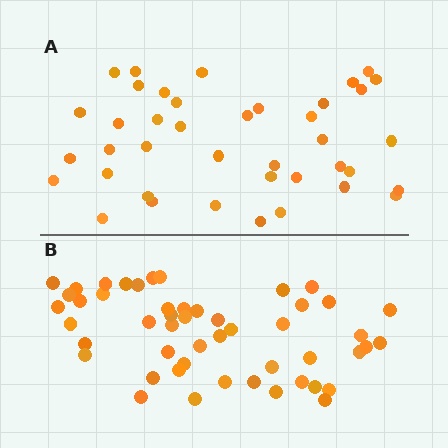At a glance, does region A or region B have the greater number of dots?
Region B (the bottom region) has more dots.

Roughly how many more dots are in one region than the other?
Region B has roughly 10 or so more dots than region A.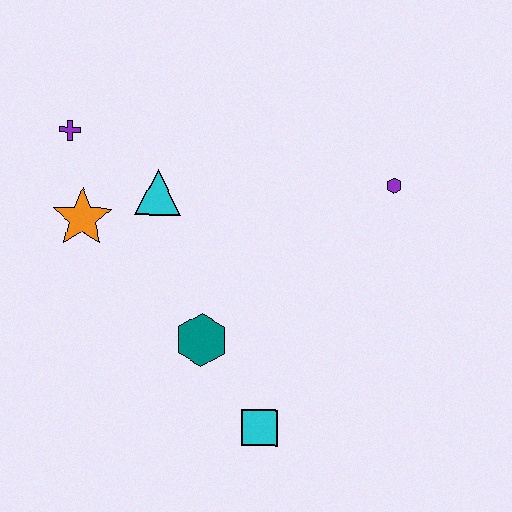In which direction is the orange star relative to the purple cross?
The orange star is below the purple cross.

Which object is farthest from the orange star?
The purple hexagon is farthest from the orange star.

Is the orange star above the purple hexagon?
No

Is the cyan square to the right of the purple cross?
Yes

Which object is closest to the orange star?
The cyan triangle is closest to the orange star.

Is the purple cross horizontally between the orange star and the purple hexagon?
No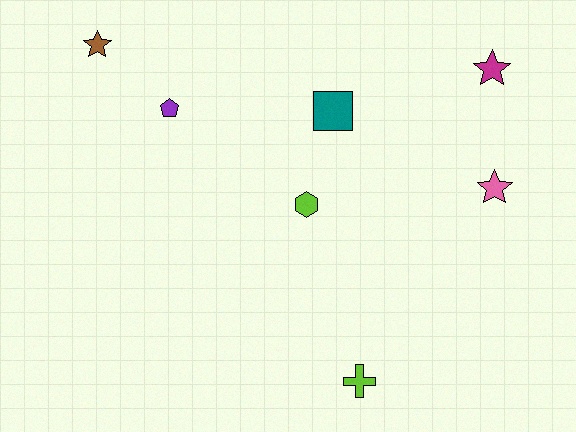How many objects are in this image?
There are 7 objects.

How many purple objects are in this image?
There is 1 purple object.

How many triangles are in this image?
There are no triangles.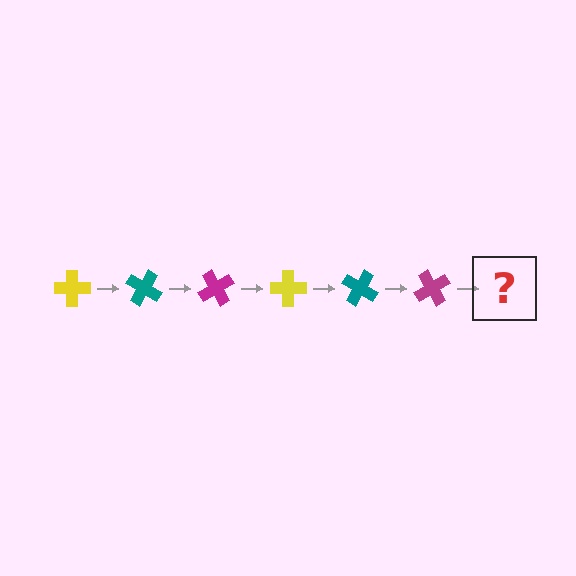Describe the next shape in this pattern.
It should be a yellow cross, rotated 180 degrees from the start.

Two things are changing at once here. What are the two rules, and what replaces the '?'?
The two rules are that it rotates 30 degrees each step and the color cycles through yellow, teal, and magenta. The '?' should be a yellow cross, rotated 180 degrees from the start.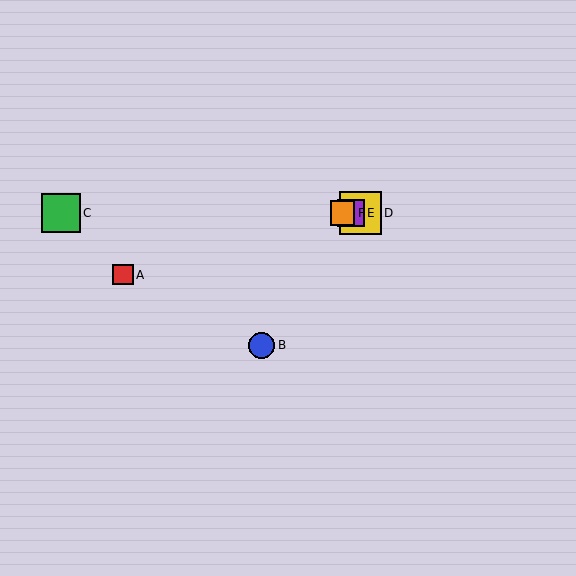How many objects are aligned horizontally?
4 objects (C, D, E, F) are aligned horizontally.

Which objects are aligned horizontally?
Objects C, D, E, F are aligned horizontally.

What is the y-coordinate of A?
Object A is at y≈275.